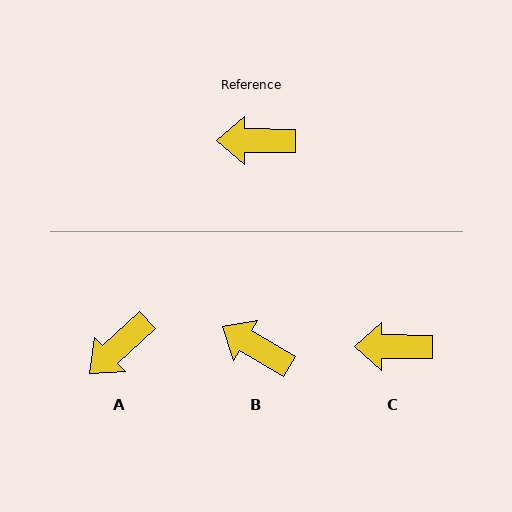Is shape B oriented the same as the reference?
No, it is off by about 30 degrees.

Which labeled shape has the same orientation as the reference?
C.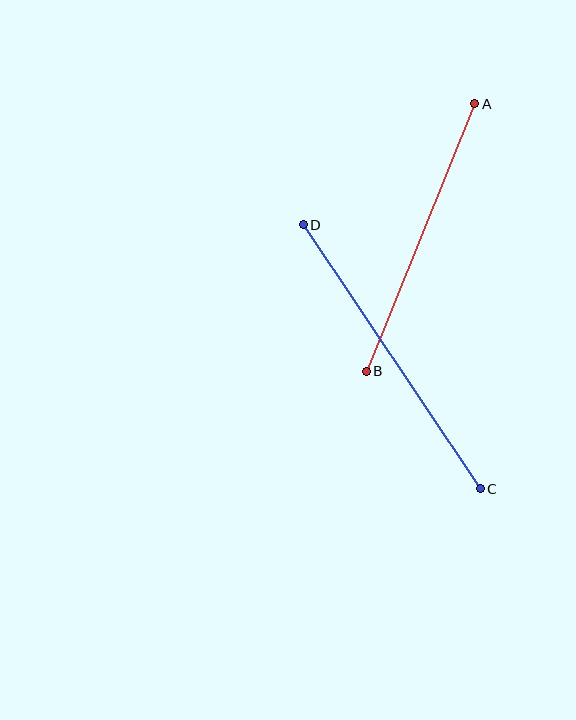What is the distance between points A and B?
The distance is approximately 289 pixels.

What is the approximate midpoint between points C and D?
The midpoint is at approximately (392, 357) pixels.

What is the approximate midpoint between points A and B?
The midpoint is at approximately (420, 238) pixels.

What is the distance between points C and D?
The distance is approximately 318 pixels.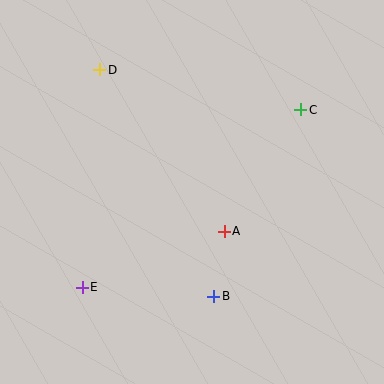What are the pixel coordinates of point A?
Point A is at (224, 231).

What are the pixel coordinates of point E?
Point E is at (82, 287).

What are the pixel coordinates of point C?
Point C is at (301, 110).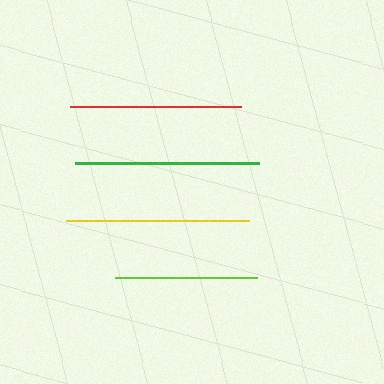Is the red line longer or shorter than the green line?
The green line is longer than the red line.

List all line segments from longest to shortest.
From longest to shortest: green, yellow, red, lime.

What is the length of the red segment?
The red segment is approximately 171 pixels long.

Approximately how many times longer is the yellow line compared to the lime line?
The yellow line is approximately 1.3 times the length of the lime line.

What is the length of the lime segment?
The lime segment is approximately 143 pixels long.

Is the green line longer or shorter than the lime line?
The green line is longer than the lime line.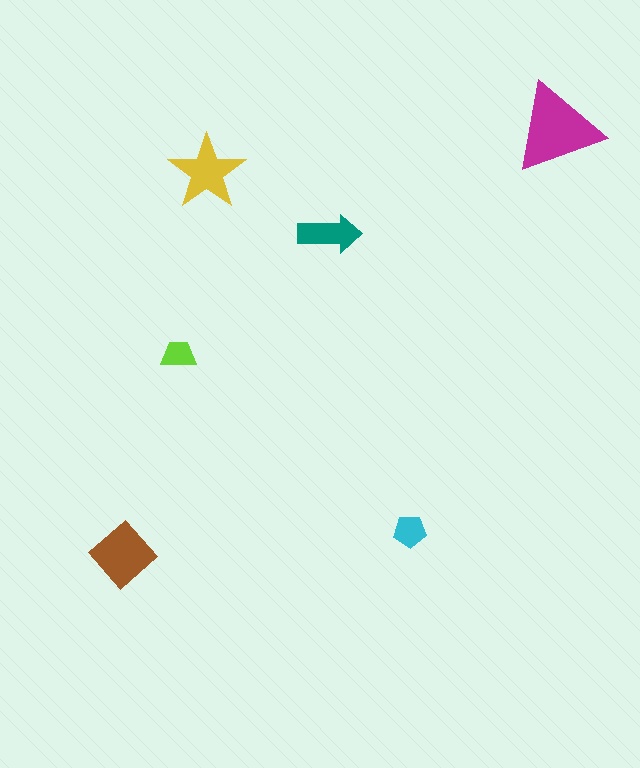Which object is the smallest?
The lime trapezoid.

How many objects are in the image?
There are 6 objects in the image.